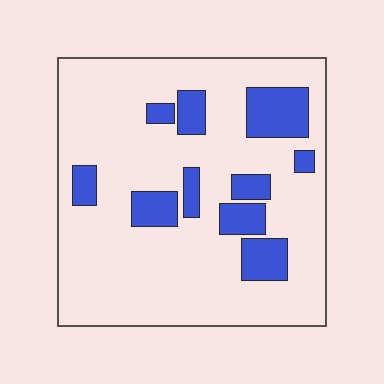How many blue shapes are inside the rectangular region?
10.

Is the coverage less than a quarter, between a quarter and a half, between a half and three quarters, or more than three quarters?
Less than a quarter.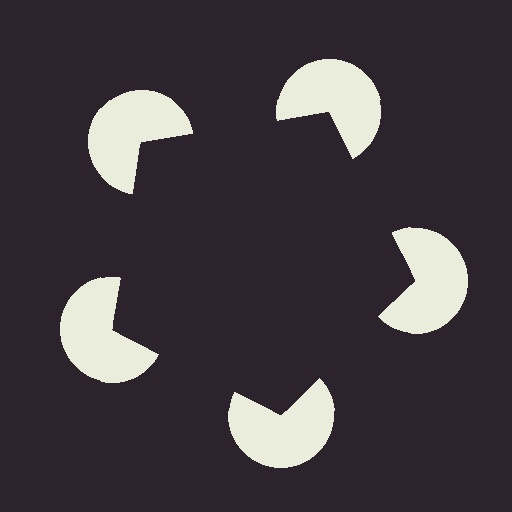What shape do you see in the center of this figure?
An illusory pentagon — its edges are inferred from the aligned wedge cuts in the pac-man discs, not physically drawn.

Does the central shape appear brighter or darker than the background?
It typically appears slightly darker than the background, even though no actual brightness change is drawn.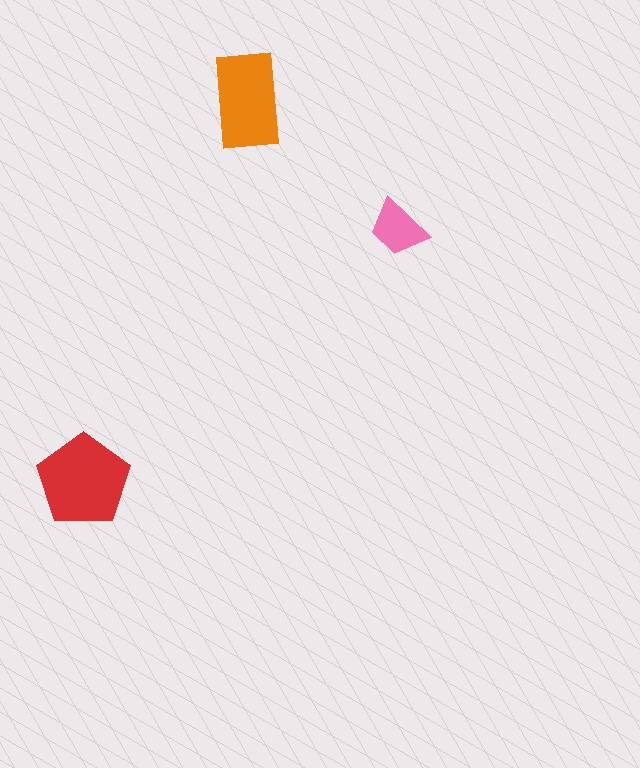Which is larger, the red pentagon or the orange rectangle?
The red pentagon.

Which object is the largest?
The red pentagon.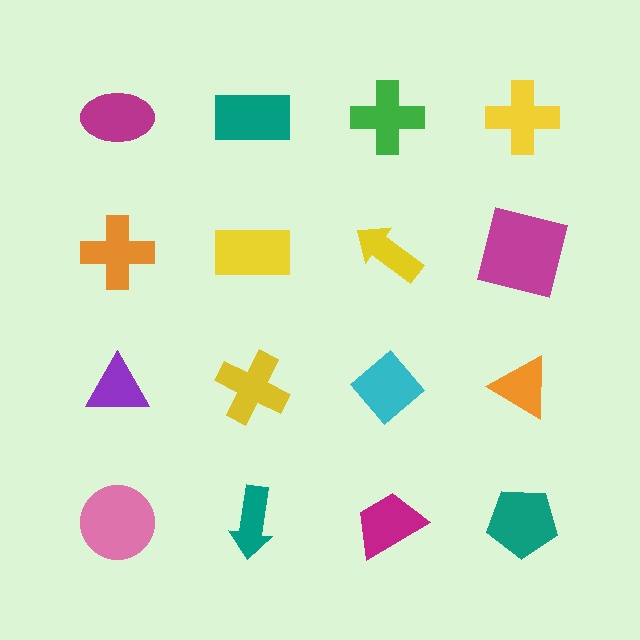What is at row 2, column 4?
A magenta square.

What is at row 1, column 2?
A teal rectangle.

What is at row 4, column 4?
A teal pentagon.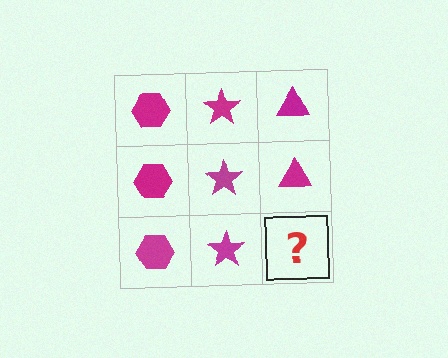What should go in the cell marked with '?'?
The missing cell should contain a magenta triangle.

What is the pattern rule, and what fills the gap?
The rule is that each column has a consistent shape. The gap should be filled with a magenta triangle.